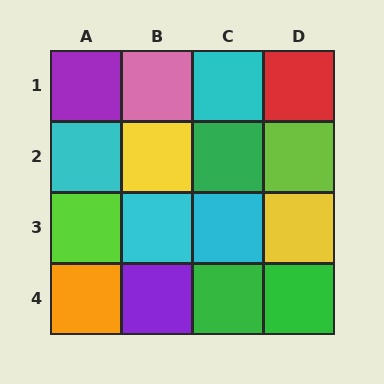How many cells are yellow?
2 cells are yellow.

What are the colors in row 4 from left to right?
Orange, purple, green, green.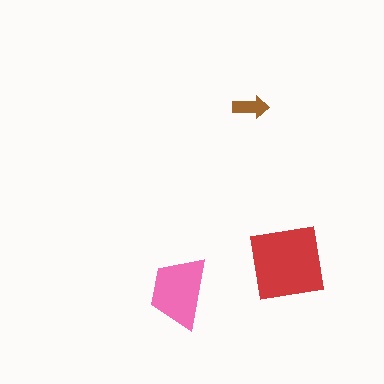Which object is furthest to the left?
The pink trapezoid is leftmost.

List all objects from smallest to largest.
The brown arrow, the pink trapezoid, the red square.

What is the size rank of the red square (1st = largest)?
1st.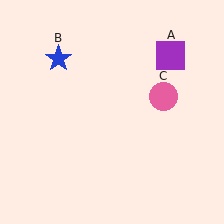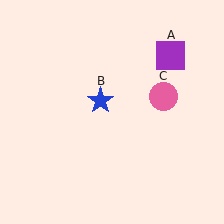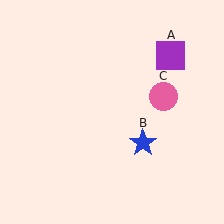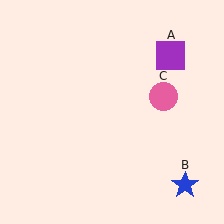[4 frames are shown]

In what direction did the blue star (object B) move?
The blue star (object B) moved down and to the right.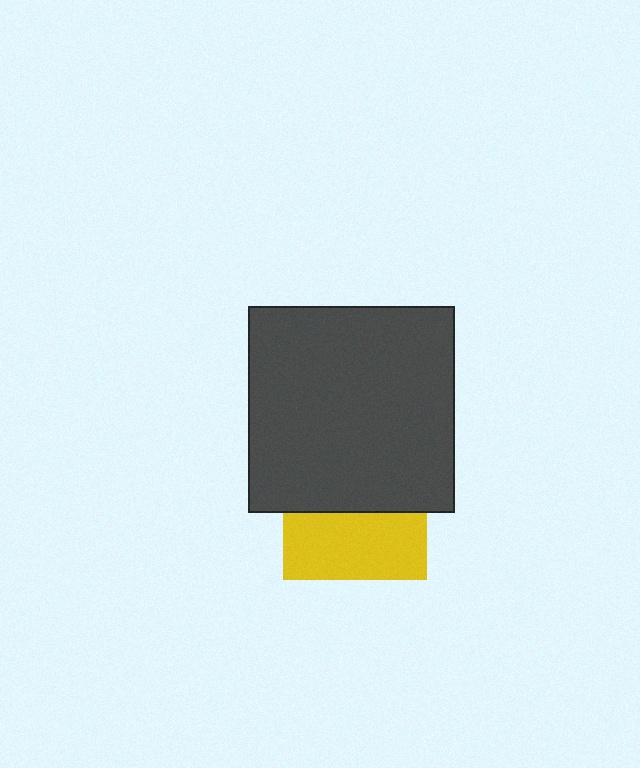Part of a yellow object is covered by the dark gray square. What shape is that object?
It is a square.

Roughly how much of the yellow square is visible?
About half of it is visible (roughly 46%).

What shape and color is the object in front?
The object in front is a dark gray square.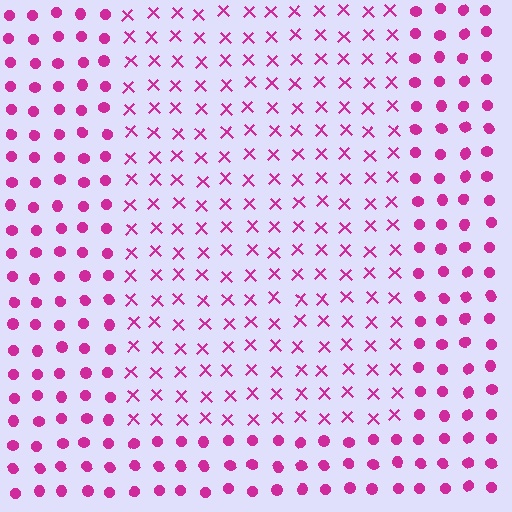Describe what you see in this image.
The image is filled with small magenta elements arranged in a uniform grid. A rectangle-shaped region contains X marks, while the surrounding area contains circles. The boundary is defined purely by the change in element shape.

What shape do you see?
I see a rectangle.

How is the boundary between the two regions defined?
The boundary is defined by a change in element shape: X marks inside vs. circles outside. All elements share the same color and spacing.